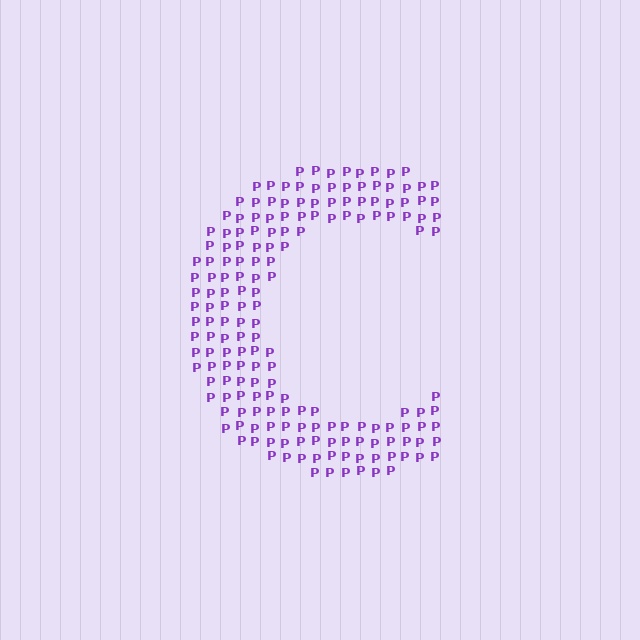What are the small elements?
The small elements are letter P's.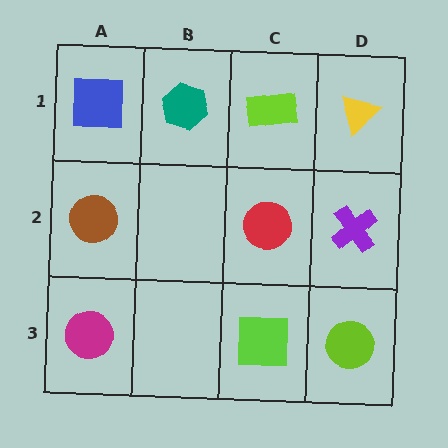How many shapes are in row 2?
3 shapes.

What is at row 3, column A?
A magenta circle.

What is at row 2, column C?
A red circle.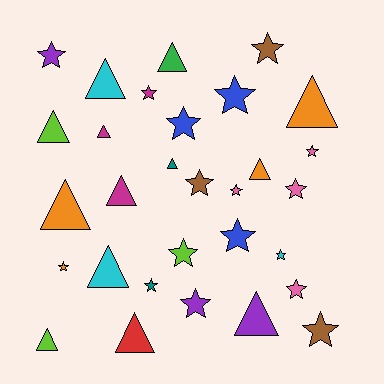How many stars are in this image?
There are 17 stars.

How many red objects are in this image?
There is 1 red object.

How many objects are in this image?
There are 30 objects.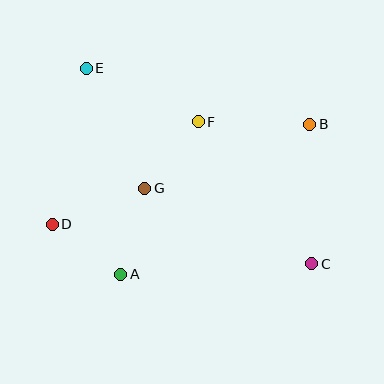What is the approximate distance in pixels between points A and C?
The distance between A and C is approximately 191 pixels.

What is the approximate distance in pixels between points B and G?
The distance between B and G is approximately 177 pixels.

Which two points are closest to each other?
Points A and D are closest to each other.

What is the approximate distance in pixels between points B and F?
The distance between B and F is approximately 112 pixels.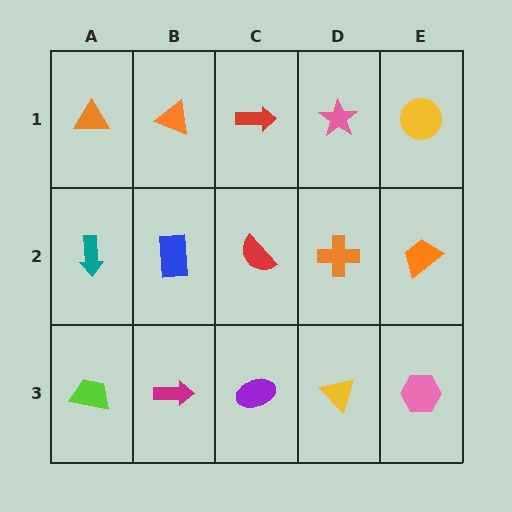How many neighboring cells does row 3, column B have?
3.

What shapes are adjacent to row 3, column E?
An orange trapezoid (row 2, column E), a yellow triangle (row 3, column D).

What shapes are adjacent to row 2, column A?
An orange triangle (row 1, column A), a lime trapezoid (row 3, column A), a blue rectangle (row 2, column B).